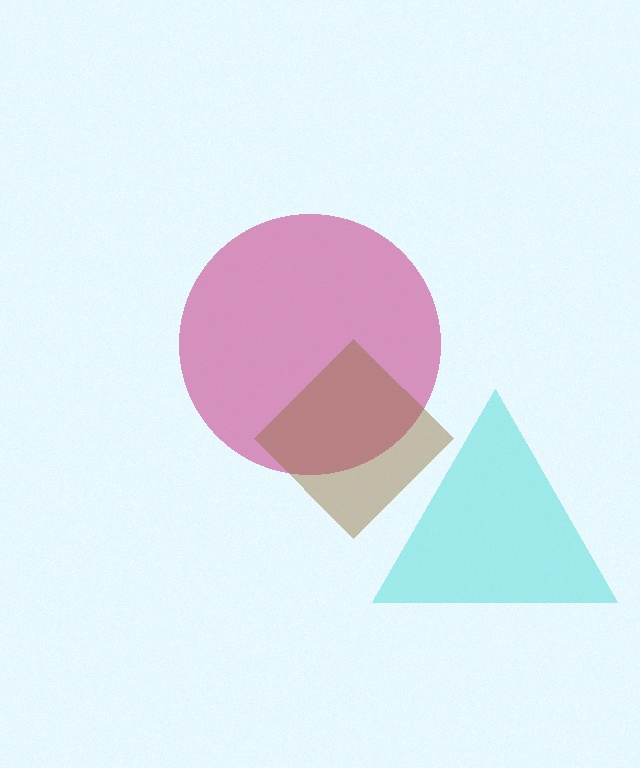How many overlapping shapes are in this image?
There are 3 overlapping shapes in the image.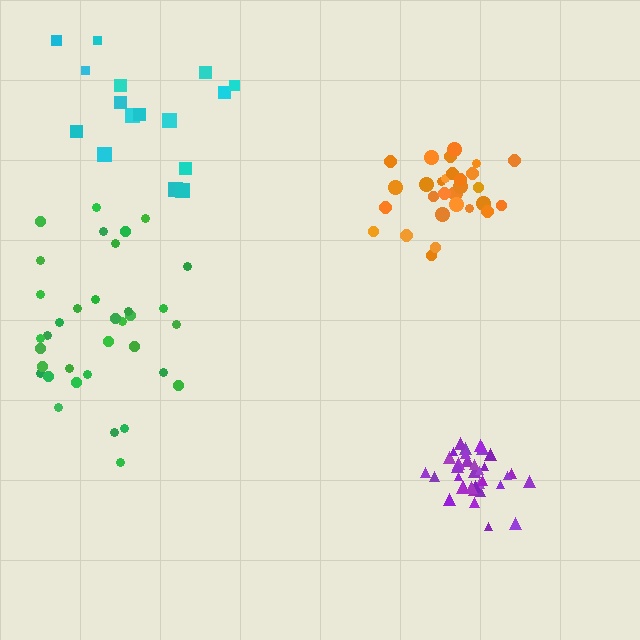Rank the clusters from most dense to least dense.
purple, orange, green, cyan.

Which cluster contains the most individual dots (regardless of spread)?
Green (35).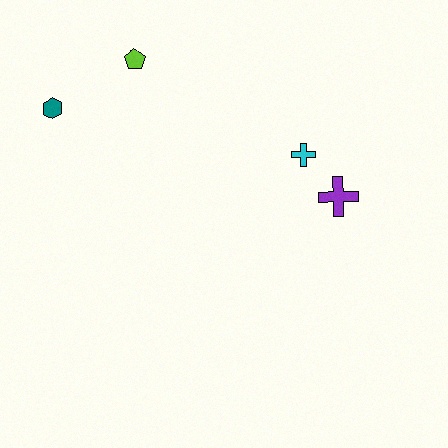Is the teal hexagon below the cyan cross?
No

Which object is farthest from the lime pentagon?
The purple cross is farthest from the lime pentagon.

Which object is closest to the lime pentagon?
The teal hexagon is closest to the lime pentagon.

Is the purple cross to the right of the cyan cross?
Yes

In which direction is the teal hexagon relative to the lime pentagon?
The teal hexagon is to the left of the lime pentagon.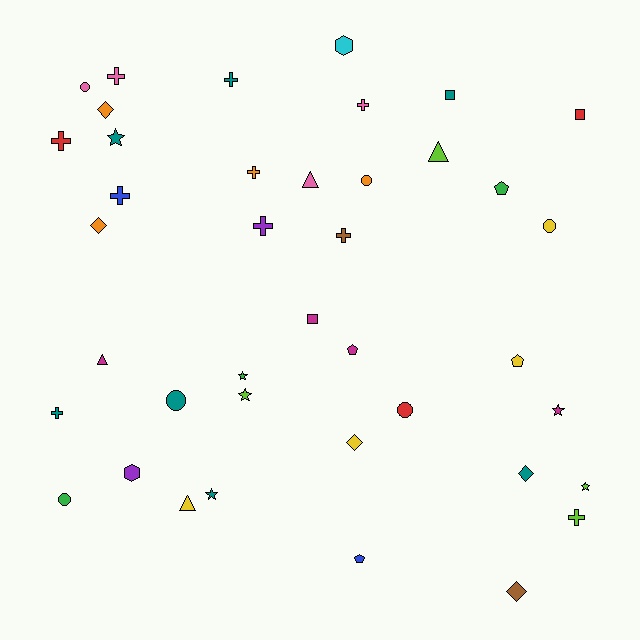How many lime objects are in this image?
There are 4 lime objects.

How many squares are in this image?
There are 3 squares.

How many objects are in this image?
There are 40 objects.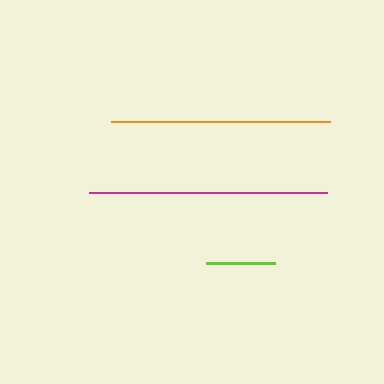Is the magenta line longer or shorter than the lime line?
The magenta line is longer than the lime line.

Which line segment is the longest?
The magenta line is the longest at approximately 238 pixels.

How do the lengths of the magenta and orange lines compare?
The magenta and orange lines are approximately the same length.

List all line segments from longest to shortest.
From longest to shortest: magenta, orange, lime.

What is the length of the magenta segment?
The magenta segment is approximately 238 pixels long.